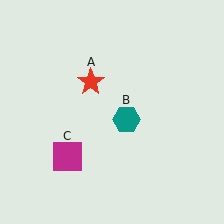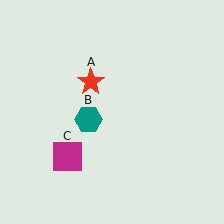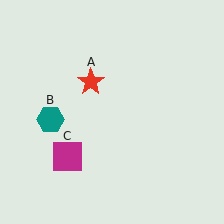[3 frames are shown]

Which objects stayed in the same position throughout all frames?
Red star (object A) and magenta square (object C) remained stationary.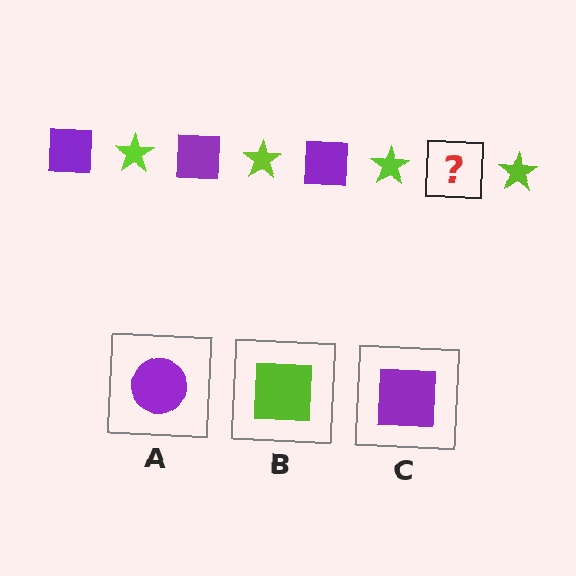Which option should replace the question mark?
Option C.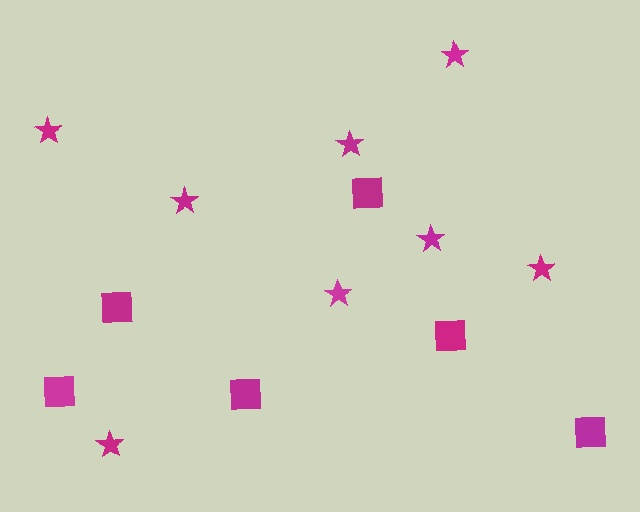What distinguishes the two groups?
There are 2 groups: one group of stars (8) and one group of squares (6).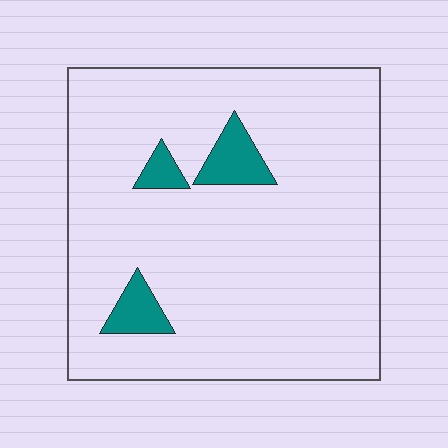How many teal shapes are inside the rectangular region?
3.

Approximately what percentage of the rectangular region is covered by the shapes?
Approximately 10%.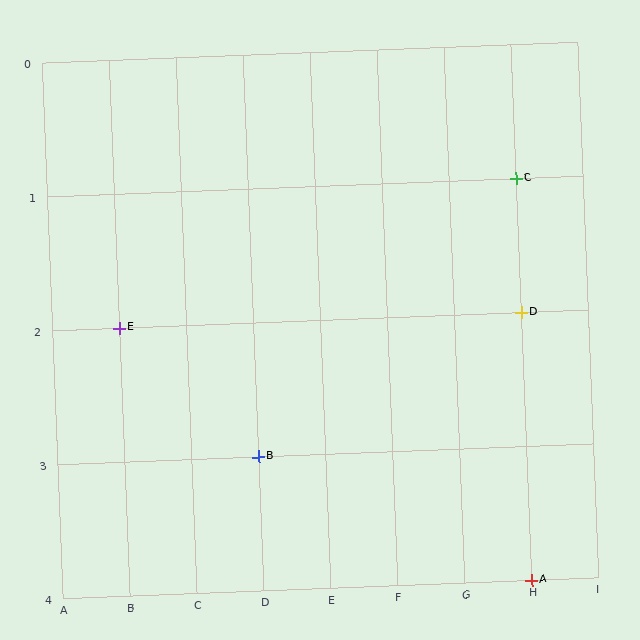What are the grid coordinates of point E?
Point E is at grid coordinates (B, 2).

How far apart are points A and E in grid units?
Points A and E are 6 columns and 2 rows apart (about 6.3 grid units diagonally).